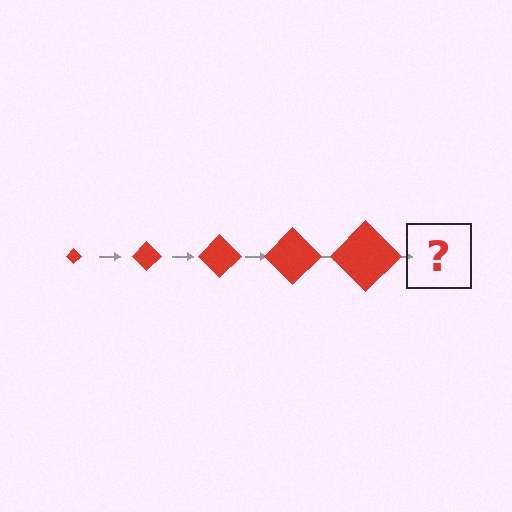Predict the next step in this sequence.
The next step is a red diamond, larger than the previous one.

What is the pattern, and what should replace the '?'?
The pattern is that the diamond gets progressively larger each step. The '?' should be a red diamond, larger than the previous one.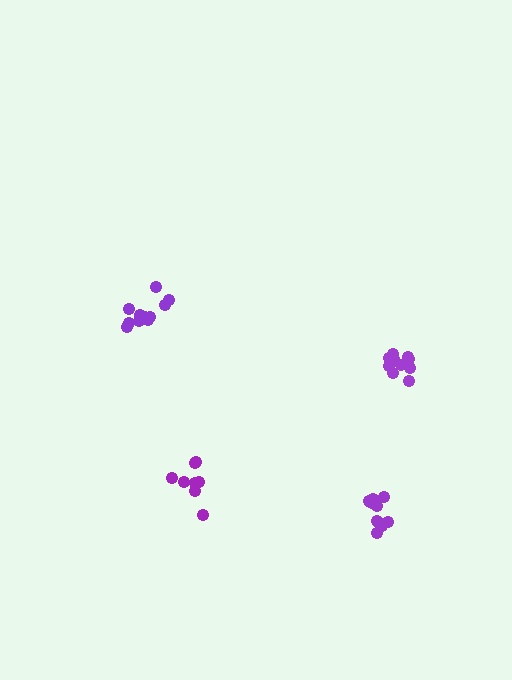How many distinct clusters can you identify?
There are 4 distinct clusters.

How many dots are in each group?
Group 1: 12 dots, Group 2: 11 dots, Group 3: 12 dots, Group 4: 8 dots (43 total).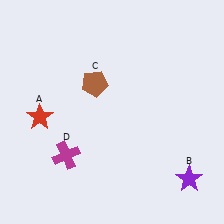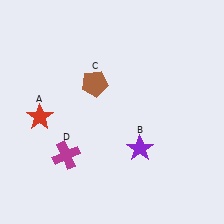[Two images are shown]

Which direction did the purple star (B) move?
The purple star (B) moved left.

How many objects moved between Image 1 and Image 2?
1 object moved between the two images.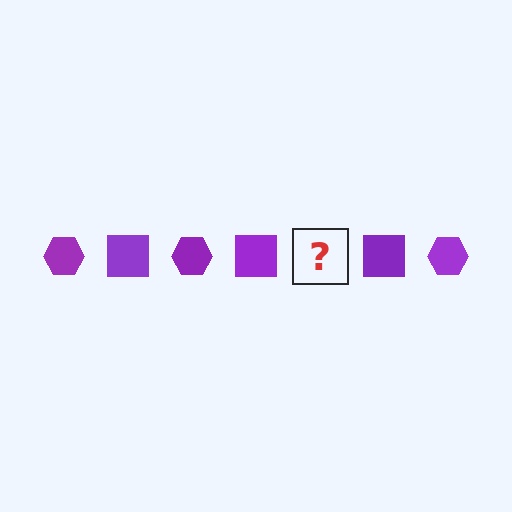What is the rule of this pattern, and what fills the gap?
The rule is that the pattern cycles through hexagon, square shapes in purple. The gap should be filled with a purple hexagon.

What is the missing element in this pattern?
The missing element is a purple hexagon.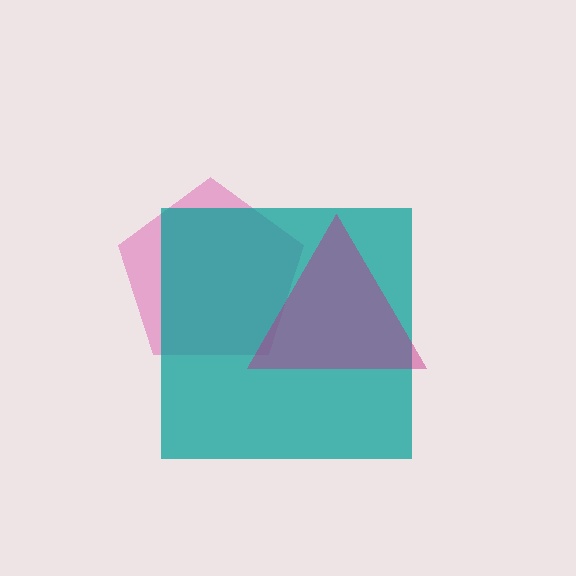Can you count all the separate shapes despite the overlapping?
Yes, there are 3 separate shapes.